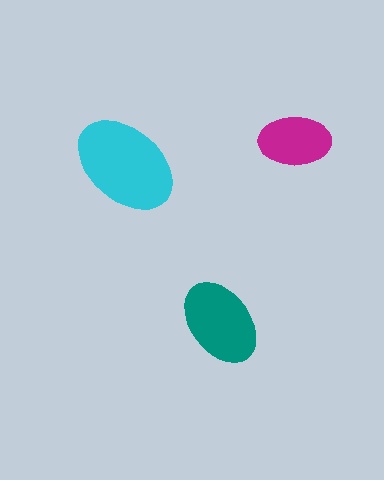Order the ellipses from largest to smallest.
the cyan one, the teal one, the magenta one.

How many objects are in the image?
There are 3 objects in the image.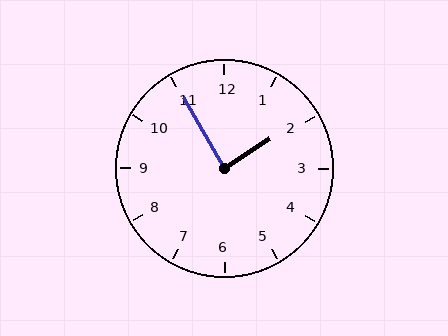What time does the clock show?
1:55.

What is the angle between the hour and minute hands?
Approximately 88 degrees.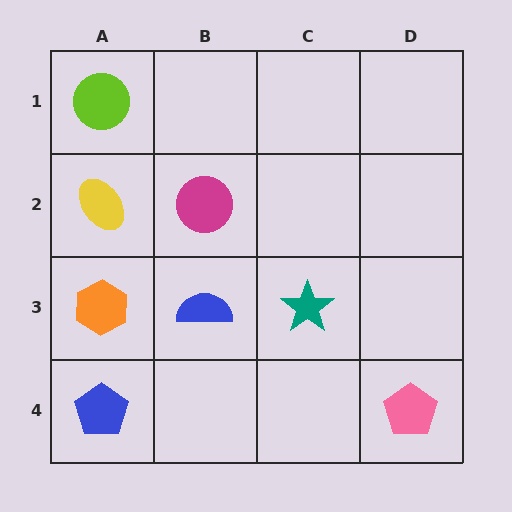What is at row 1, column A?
A lime circle.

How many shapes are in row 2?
2 shapes.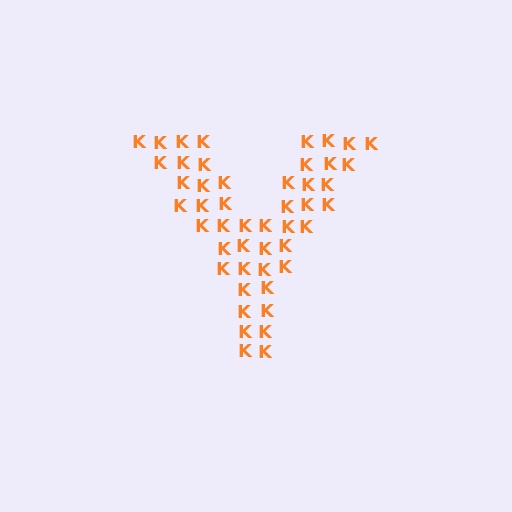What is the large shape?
The large shape is the letter Y.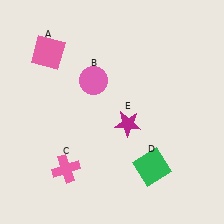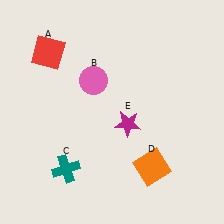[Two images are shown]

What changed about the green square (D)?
In Image 1, D is green. In Image 2, it changed to orange.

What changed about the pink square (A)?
In Image 1, A is pink. In Image 2, it changed to red.